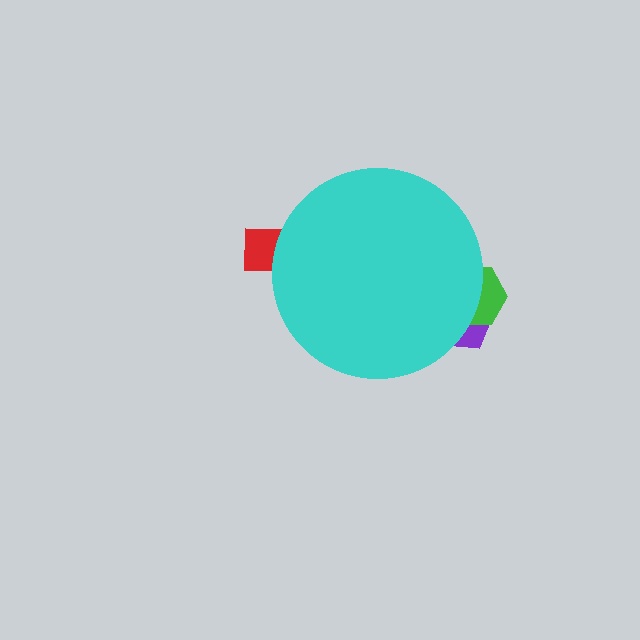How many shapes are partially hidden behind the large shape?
3 shapes are partially hidden.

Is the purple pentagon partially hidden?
Yes, the purple pentagon is partially hidden behind the cyan circle.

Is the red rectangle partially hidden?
Yes, the red rectangle is partially hidden behind the cyan circle.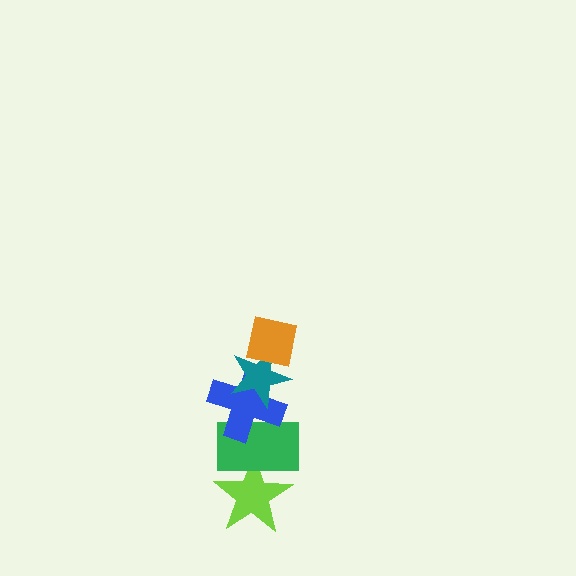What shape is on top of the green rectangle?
The blue cross is on top of the green rectangle.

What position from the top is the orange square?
The orange square is 1st from the top.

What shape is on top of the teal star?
The orange square is on top of the teal star.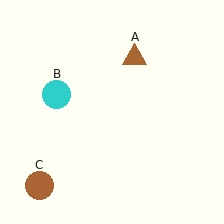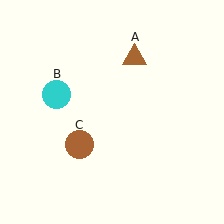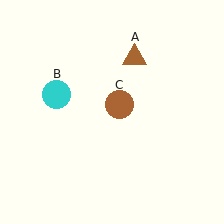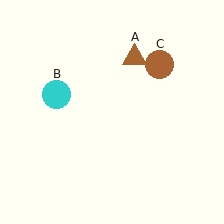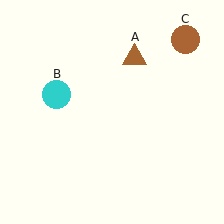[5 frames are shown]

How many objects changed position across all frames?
1 object changed position: brown circle (object C).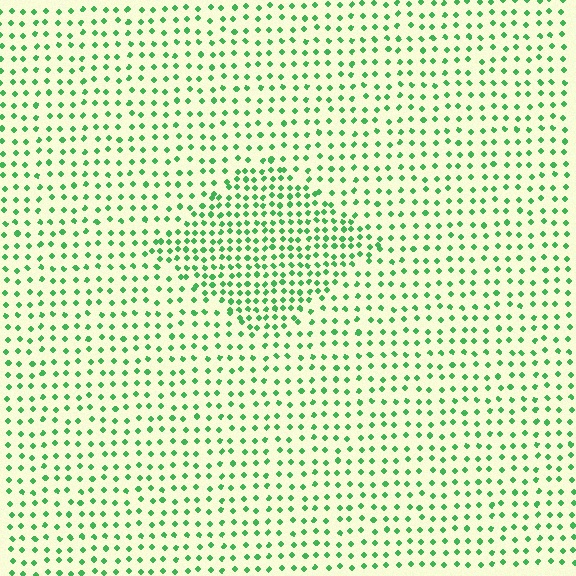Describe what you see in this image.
The image contains small green elements arranged at two different densities. A diamond-shaped region is visible where the elements are more densely packed than the surrounding area.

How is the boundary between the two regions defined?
The boundary is defined by a change in element density (approximately 1.8x ratio). All elements are the same color, size, and shape.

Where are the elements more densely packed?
The elements are more densely packed inside the diamond boundary.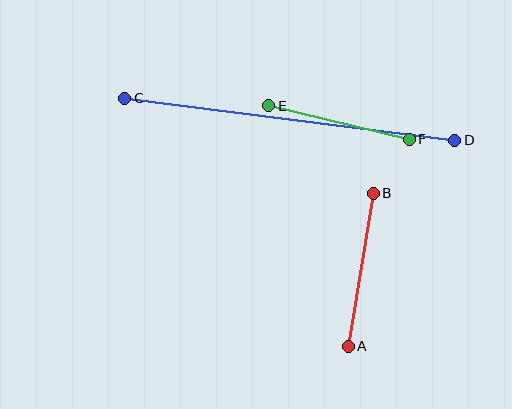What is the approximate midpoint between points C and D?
The midpoint is at approximately (290, 119) pixels.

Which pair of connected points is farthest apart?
Points C and D are farthest apart.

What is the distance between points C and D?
The distance is approximately 333 pixels.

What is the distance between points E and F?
The distance is approximately 145 pixels.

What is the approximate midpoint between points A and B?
The midpoint is at approximately (361, 270) pixels.